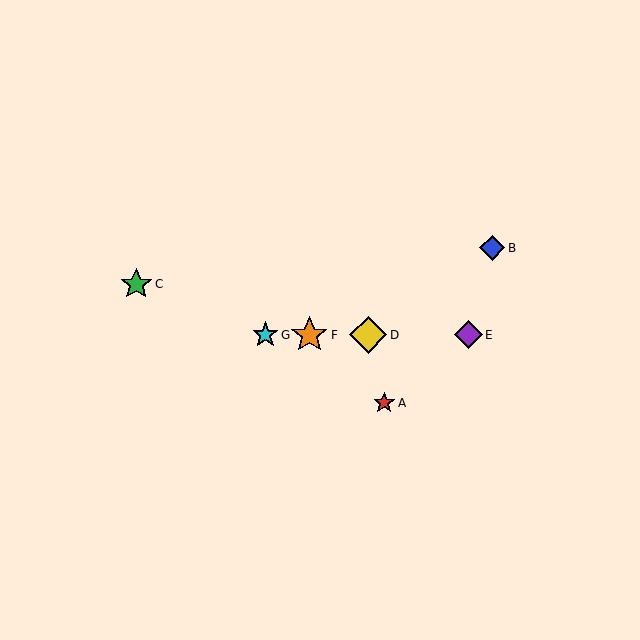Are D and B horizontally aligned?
No, D is at y≈335 and B is at y≈248.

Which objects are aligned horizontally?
Objects D, E, F, G are aligned horizontally.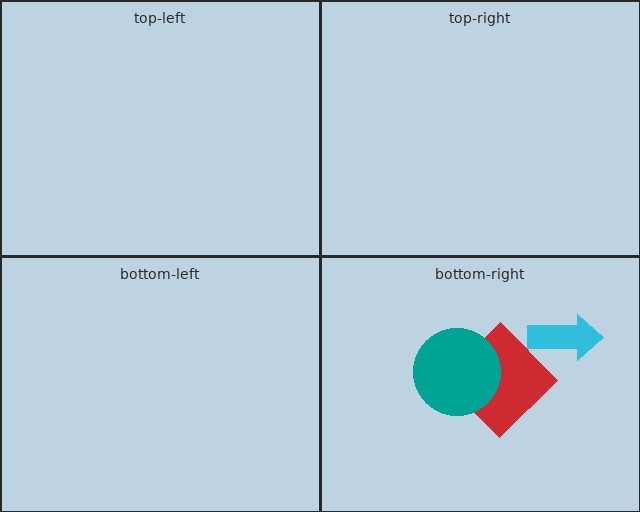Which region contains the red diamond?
The bottom-right region.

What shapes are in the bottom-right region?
The red diamond, the cyan arrow, the teal circle.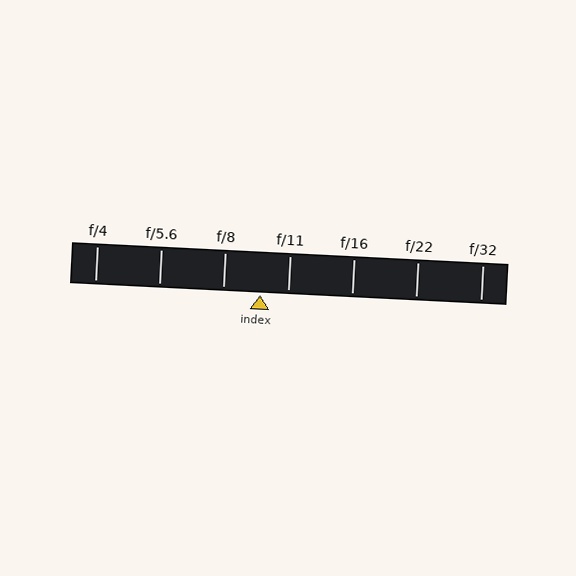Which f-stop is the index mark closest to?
The index mark is closest to f/11.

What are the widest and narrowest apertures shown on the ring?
The widest aperture shown is f/4 and the narrowest is f/32.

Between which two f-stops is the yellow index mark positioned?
The index mark is between f/8 and f/11.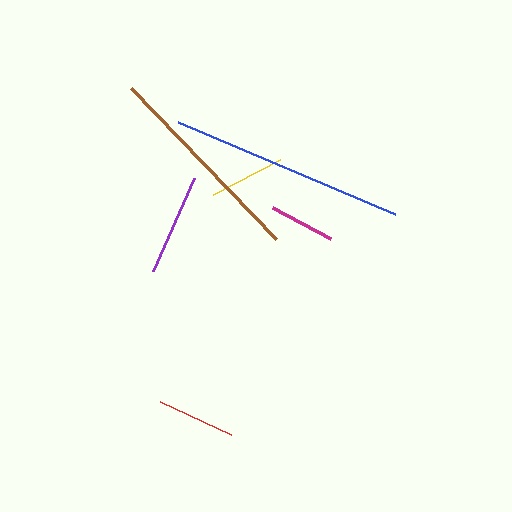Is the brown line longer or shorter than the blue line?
The blue line is longer than the brown line.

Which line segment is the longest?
The blue line is the longest at approximately 236 pixels.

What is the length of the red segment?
The red segment is approximately 79 pixels long.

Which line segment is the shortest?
The magenta line is the shortest at approximately 66 pixels.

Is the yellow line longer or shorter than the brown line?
The brown line is longer than the yellow line.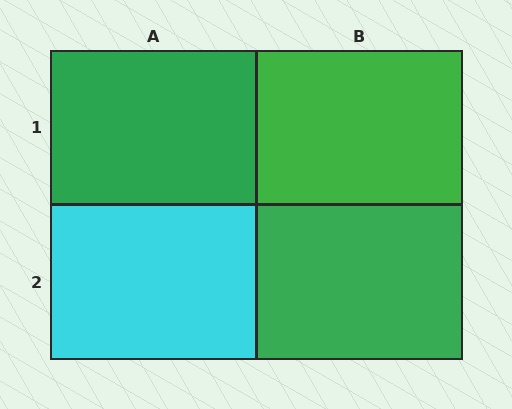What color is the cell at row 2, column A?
Cyan.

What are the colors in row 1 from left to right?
Green, green.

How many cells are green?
3 cells are green.